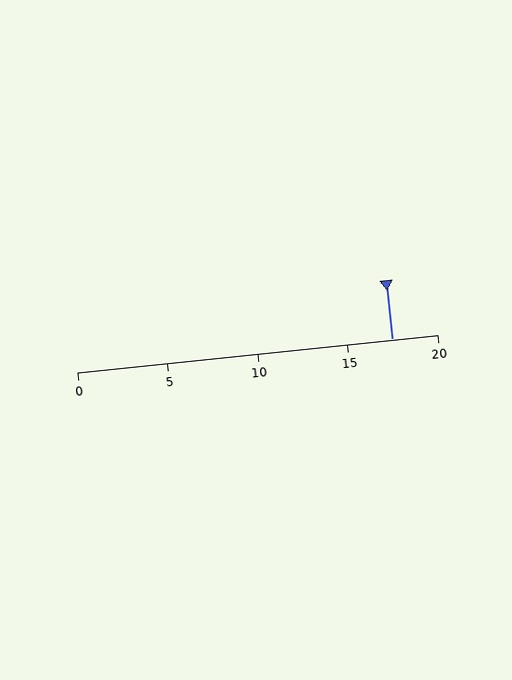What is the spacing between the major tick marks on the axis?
The major ticks are spaced 5 apart.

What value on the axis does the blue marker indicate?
The marker indicates approximately 17.5.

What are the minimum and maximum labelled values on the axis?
The axis runs from 0 to 20.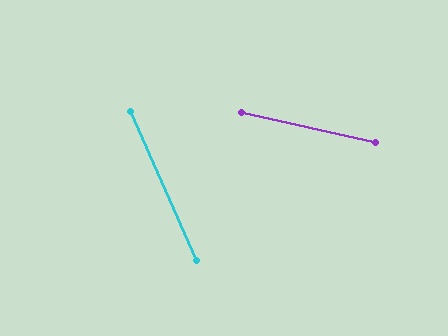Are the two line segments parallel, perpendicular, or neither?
Neither parallel nor perpendicular — they differ by about 54°.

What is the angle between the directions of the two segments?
Approximately 54 degrees.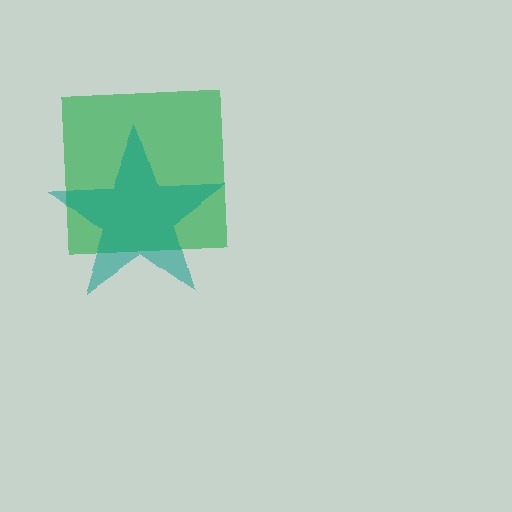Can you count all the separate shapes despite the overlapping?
Yes, there are 2 separate shapes.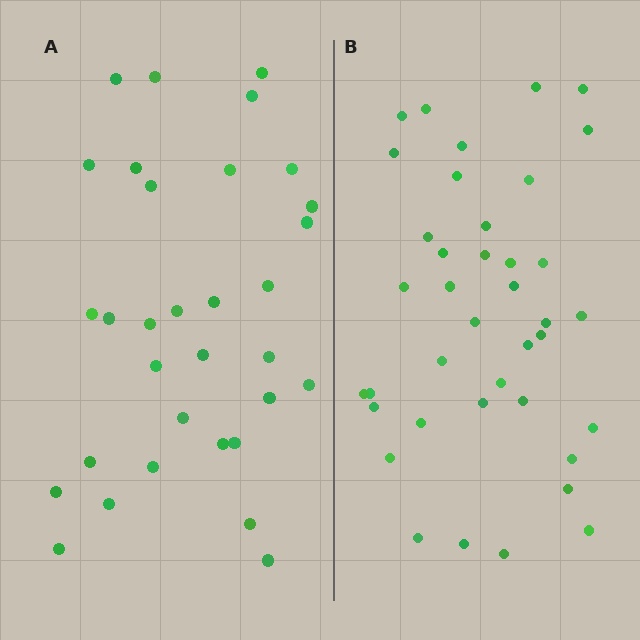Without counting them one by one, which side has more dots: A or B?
Region B (the right region) has more dots.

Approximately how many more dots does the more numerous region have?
Region B has roughly 8 or so more dots than region A.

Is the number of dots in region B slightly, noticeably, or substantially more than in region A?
Region B has only slightly more — the two regions are fairly close. The ratio is roughly 1.2 to 1.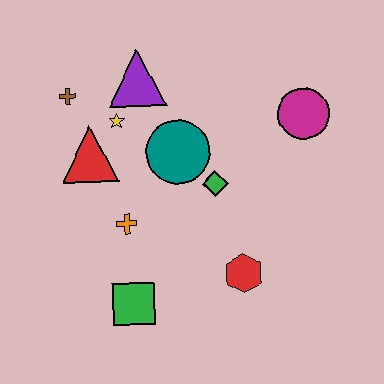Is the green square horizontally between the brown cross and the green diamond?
Yes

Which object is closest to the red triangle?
The yellow star is closest to the red triangle.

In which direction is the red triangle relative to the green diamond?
The red triangle is to the left of the green diamond.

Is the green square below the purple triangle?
Yes